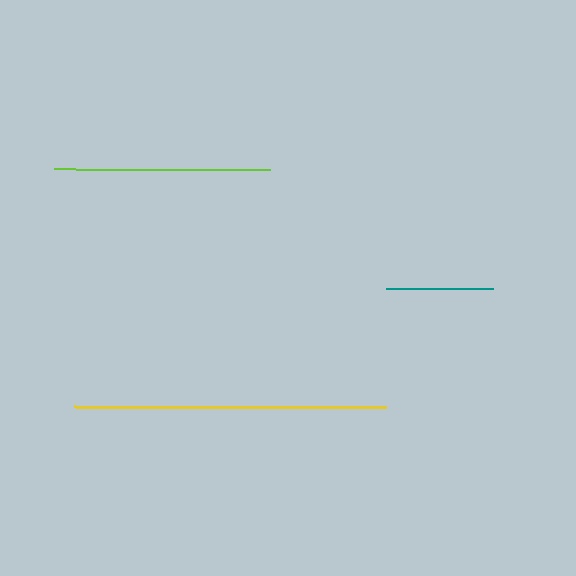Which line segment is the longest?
The yellow line is the longest at approximately 312 pixels.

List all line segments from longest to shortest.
From longest to shortest: yellow, lime, teal.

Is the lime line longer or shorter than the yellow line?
The yellow line is longer than the lime line.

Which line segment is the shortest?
The teal line is the shortest at approximately 106 pixels.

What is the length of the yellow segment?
The yellow segment is approximately 312 pixels long.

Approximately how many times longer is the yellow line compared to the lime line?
The yellow line is approximately 1.4 times the length of the lime line.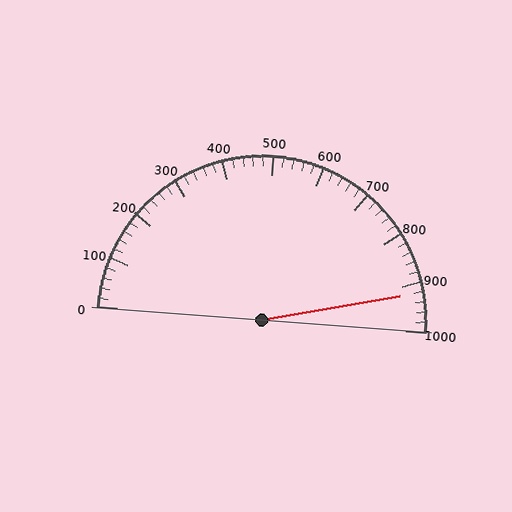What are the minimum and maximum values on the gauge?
The gauge ranges from 0 to 1000.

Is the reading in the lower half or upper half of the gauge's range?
The reading is in the upper half of the range (0 to 1000).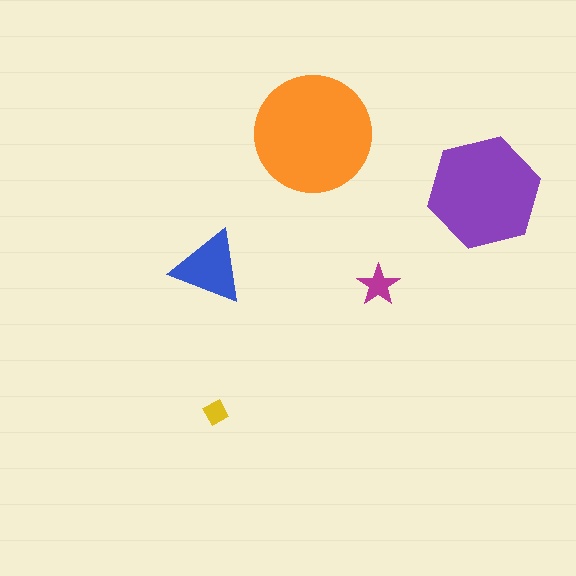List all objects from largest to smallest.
The orange circle, the purple hexagon, the blue triangle, the magenta star, the yellow diamond.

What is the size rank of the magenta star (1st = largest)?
4th.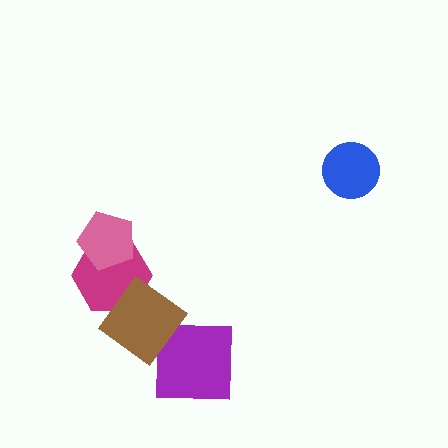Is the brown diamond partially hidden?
No, no other shape covers it.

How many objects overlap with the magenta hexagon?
2 objects overlap with the magenta hexagon.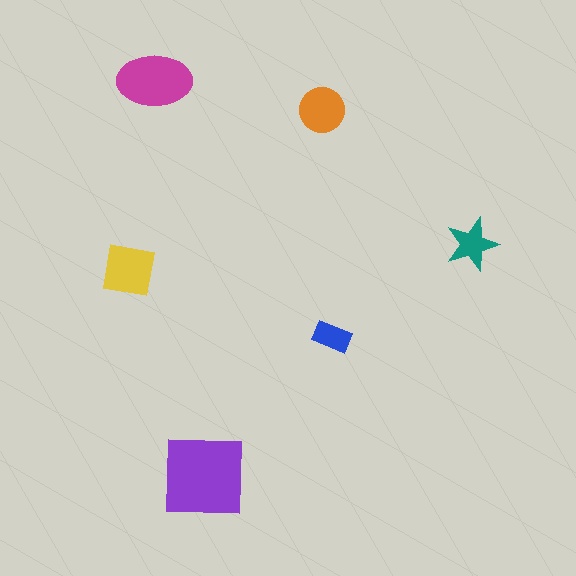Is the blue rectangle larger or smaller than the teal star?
Smaller.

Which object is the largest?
The purple square.